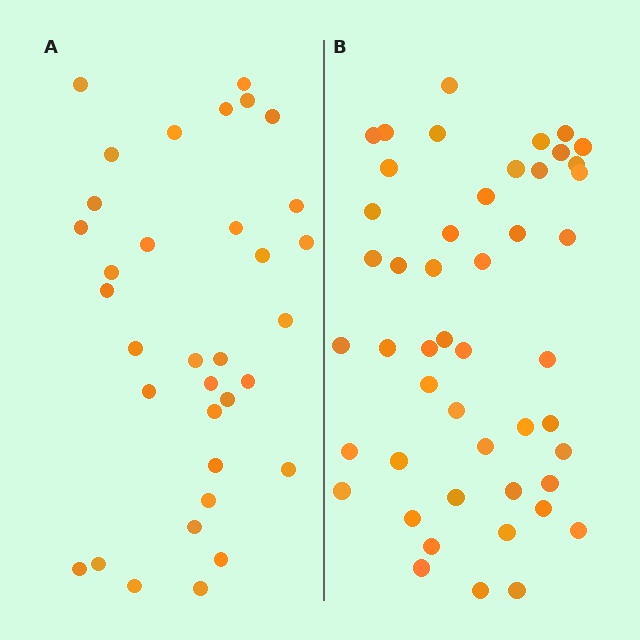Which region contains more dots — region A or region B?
Region B (the right region) has more dots.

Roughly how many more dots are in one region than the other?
Region B has approximately 15 more dots than region A.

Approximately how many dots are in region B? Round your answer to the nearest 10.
About 50 dots. (The exact count is 48, which rounds to 50.)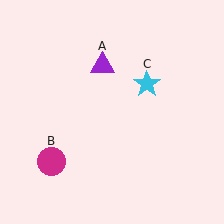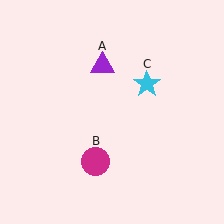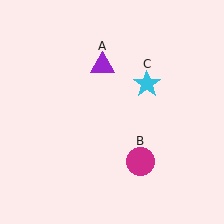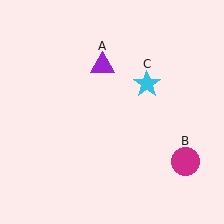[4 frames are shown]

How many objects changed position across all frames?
1 object changed position: magenta circle (object B).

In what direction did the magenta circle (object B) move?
The magenta circle (object B) moved right.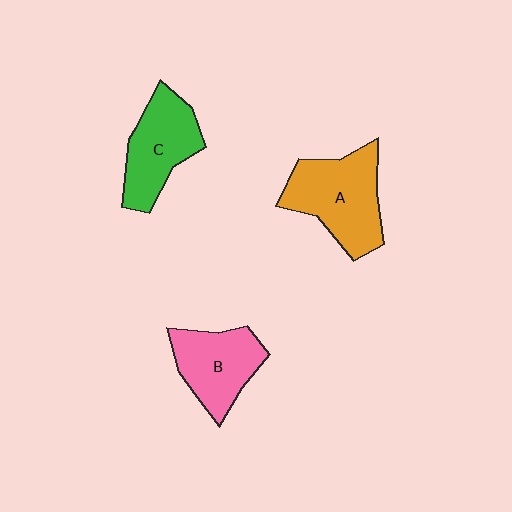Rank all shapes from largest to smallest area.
From largest to smallest: A (orange), C (green), B (pink).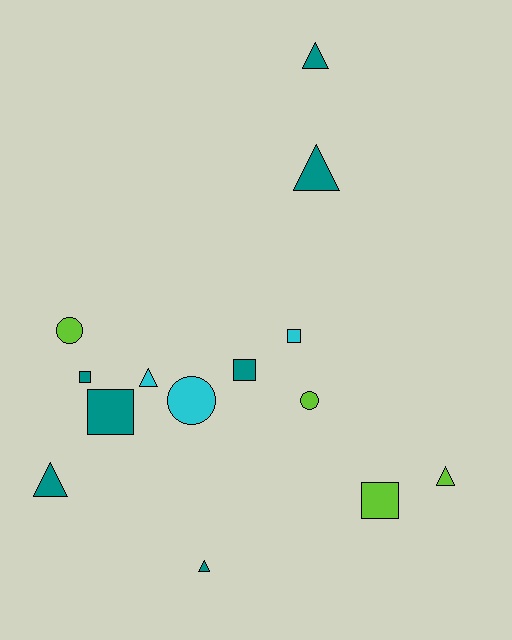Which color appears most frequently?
Teal, with 7 objects.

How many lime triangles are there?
There is 1 lime triangle.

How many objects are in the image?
There are 14 objects.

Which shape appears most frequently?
Triangle, with 6 objects.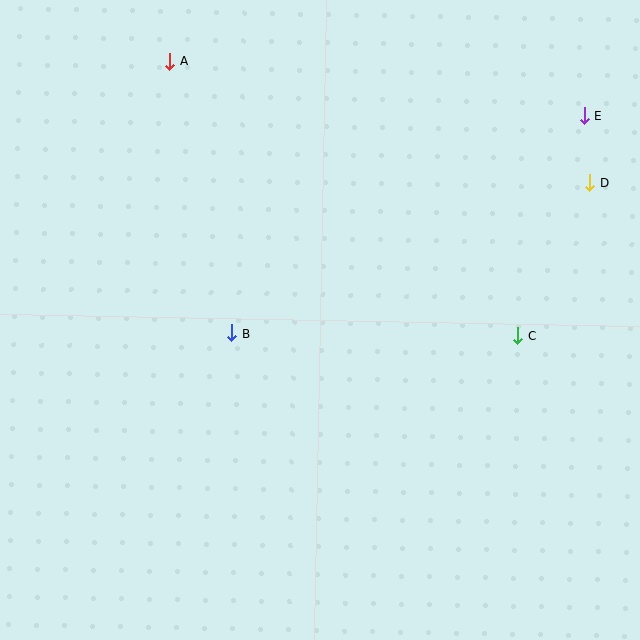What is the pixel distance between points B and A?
The distance between B and A is 279 pixels.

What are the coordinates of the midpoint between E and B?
The midpoint between E and B is at (408, 224).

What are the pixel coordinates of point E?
Point E is at (584, 116).